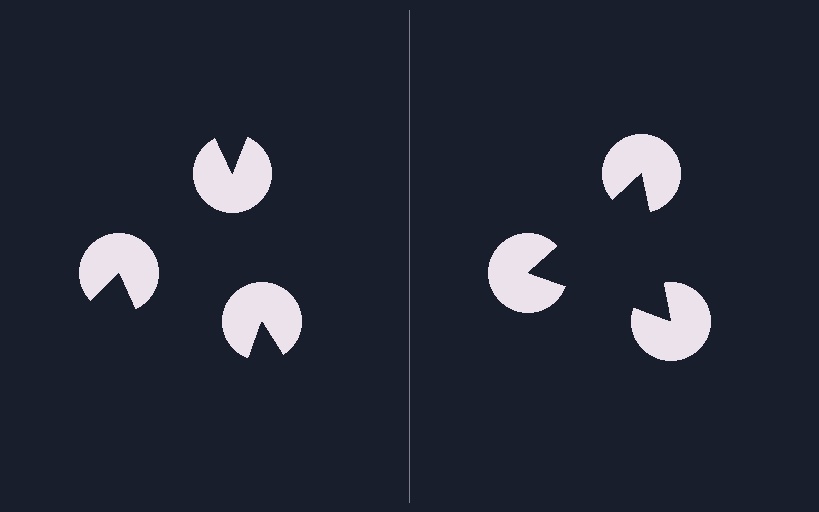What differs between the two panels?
The pac-man discs are positioned identically on both sides; only the wedge orientations differ. On the right they align to a triangle; on the left they are misaligned.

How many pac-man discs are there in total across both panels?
6 — 3 on each side.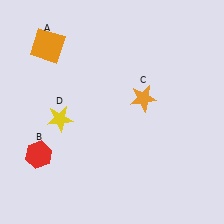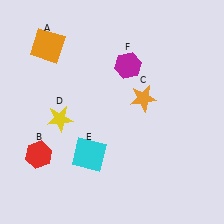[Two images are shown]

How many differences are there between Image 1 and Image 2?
There are 2 differences between the two images.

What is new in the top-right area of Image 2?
A magenta hexagon (F) was added in the top-right area of Image 2.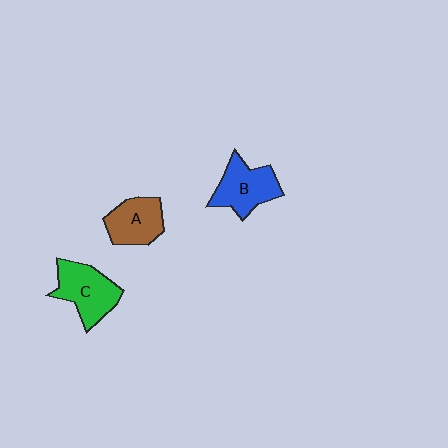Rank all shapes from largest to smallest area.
From largest to smallest: C (green), B (blue), A (brown).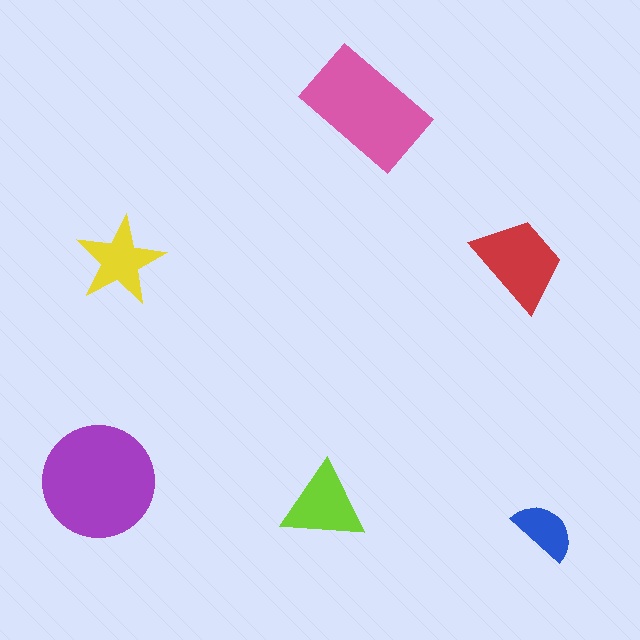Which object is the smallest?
The blue semicircle.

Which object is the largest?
The purple circle.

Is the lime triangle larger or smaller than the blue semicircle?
Larger.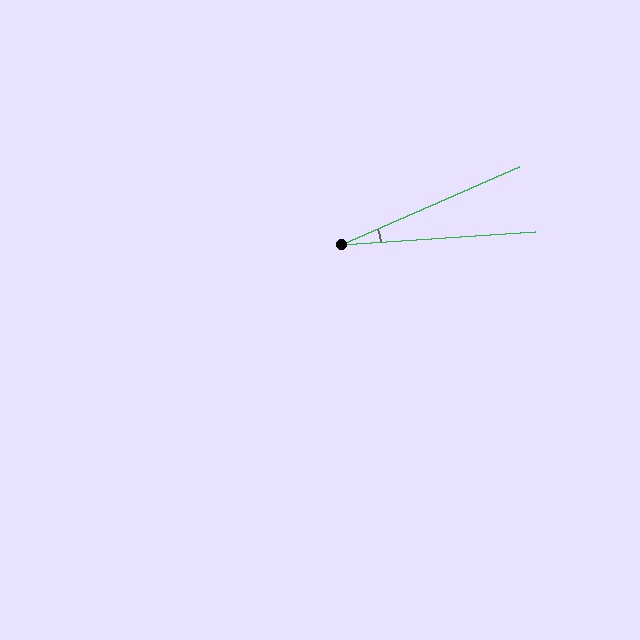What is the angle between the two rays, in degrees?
Approximately 20 degrees.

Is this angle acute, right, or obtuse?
It is acute.